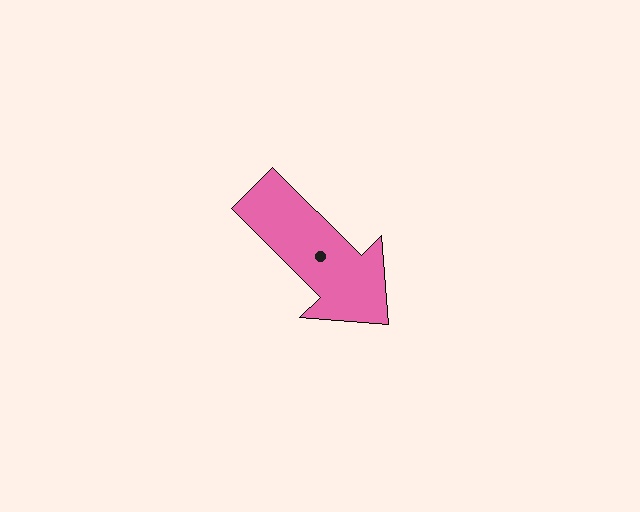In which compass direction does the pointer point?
Southeast.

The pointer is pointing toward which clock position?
Roughly 4 o'clock.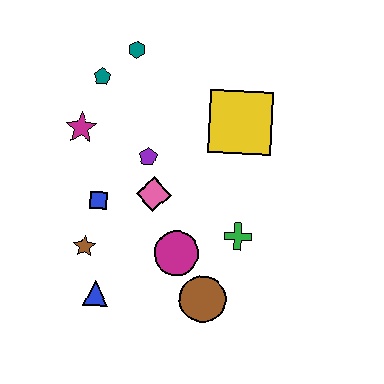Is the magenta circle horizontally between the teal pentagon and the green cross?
Yes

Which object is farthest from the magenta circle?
The teal hexagon is farthest from the magenta circle.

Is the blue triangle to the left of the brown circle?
Yes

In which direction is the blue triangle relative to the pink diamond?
The blue triangle is below the pink diamond.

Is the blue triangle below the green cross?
Yes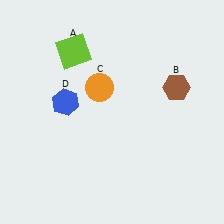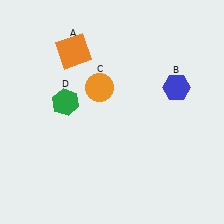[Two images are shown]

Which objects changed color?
A changed from lime to orange. B changed from brown to blue. D changed from blue to green.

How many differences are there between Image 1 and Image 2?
There are 3 differences between the two images.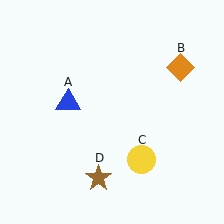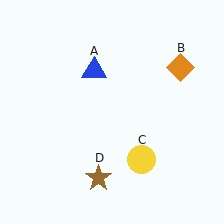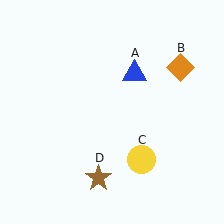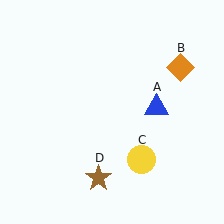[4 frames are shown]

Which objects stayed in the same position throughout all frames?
Orange diamond (object B) and yellow circle (object C) and brown star (object D) remained stationary.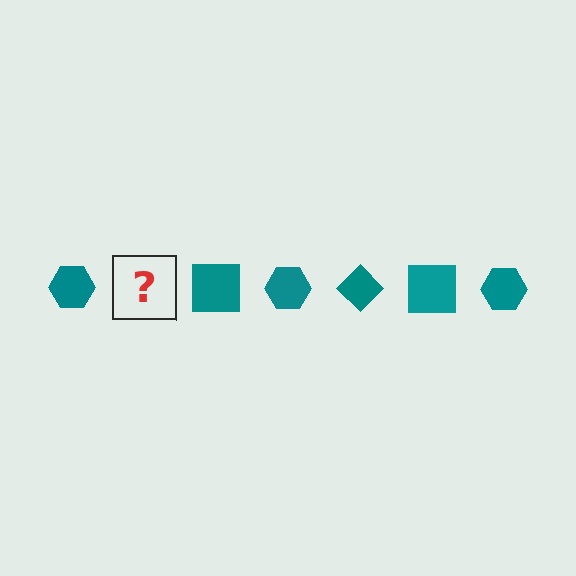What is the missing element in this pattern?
The missing element is a teal diamond.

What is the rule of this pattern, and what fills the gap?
The rule is that the pattern cycles through hexagon, diamond, square shapes in teal. The gap should be filled with a teal diamond.